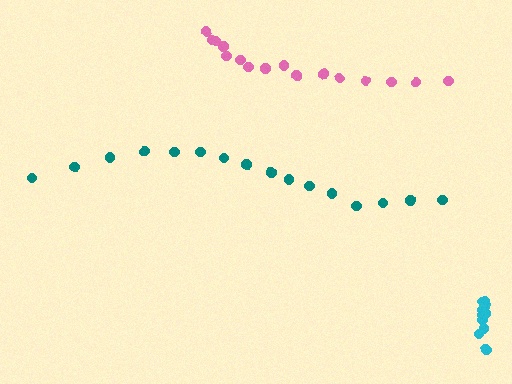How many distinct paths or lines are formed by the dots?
There are 3 distinct paths.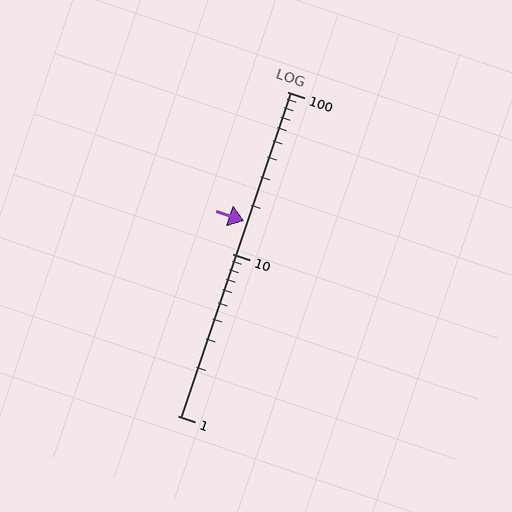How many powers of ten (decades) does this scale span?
The scale spans 2 decades, from 1 to 100.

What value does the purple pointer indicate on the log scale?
The pointer indicates approximately 16.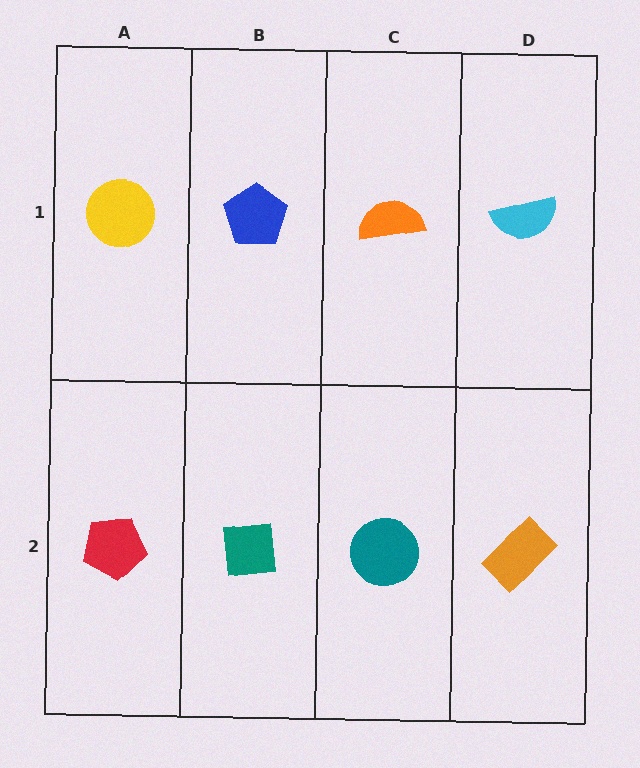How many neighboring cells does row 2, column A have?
2.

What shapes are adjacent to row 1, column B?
A teal square (row 2, column B), a yellow circle (row 1, column A), an orange semicircle (row 1, column C).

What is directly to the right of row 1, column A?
A blue pentagon.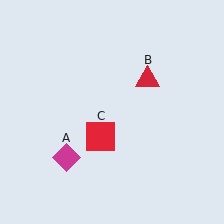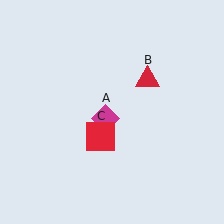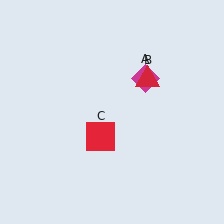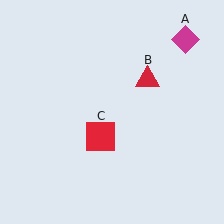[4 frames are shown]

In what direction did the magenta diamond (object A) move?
The magenta diamond (object A) moved up and to the right.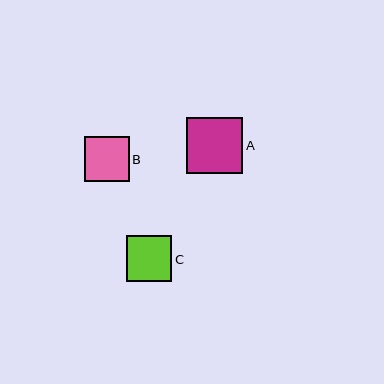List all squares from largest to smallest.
From largest to smallest: A, C, B.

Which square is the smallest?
Square B is the smallest with a size of approximately 45 pixels.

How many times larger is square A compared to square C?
Square A is approximately 1.2 times the size of square C.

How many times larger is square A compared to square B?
Square A is approximately 1.3 times the size of square B.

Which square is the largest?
Square A is the largest with a size of approximately 57 pixels.